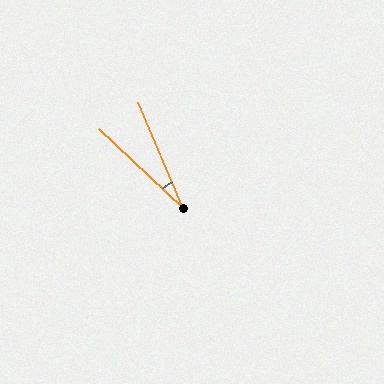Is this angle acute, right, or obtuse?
It is acute.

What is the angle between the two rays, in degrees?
Approximately 24 degrees.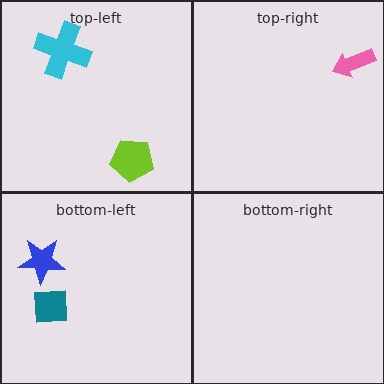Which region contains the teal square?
The bottom-left region.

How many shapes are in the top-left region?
2.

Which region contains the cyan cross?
The top-left region.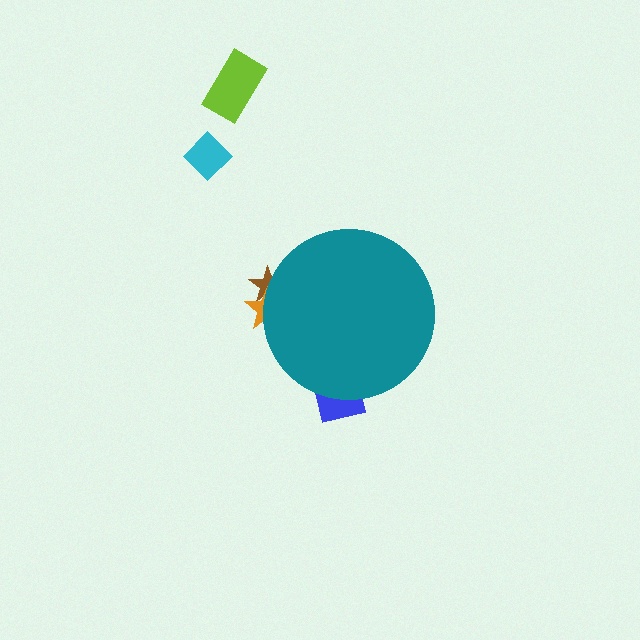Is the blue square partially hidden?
Yes, the blue square is partially hidden behind the teal circle.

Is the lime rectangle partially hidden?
No, the lime rectangle is fully visible.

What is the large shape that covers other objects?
A teal circle.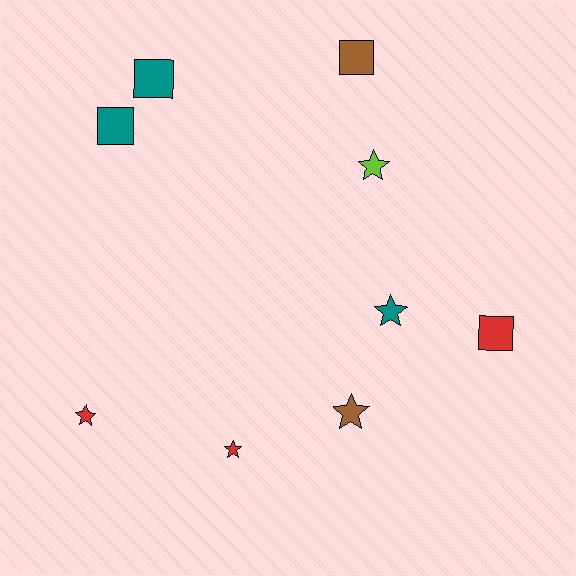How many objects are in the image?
There are 9 objects.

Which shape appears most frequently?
Star, with 5 objects.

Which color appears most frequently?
Teal, with 3 objects.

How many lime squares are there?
There are no lime squares.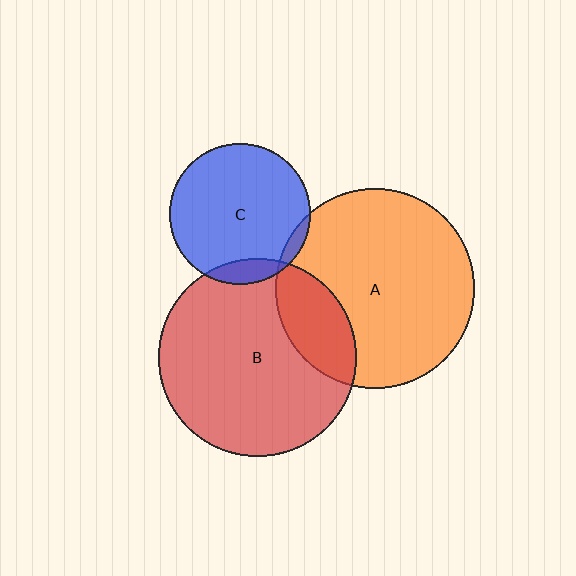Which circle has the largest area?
Circle A (orange).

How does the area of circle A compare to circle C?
Approximately 2.0 times.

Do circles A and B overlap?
Yes.